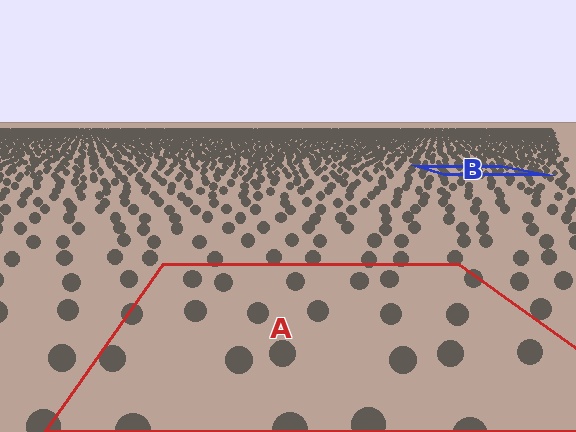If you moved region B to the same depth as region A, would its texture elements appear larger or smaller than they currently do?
They would appear larger. At a closer depth, the same texture elements are projected at a bigger on-screen size.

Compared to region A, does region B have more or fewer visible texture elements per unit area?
Region B has more texture elements per unit area — they are packed more densely because it is farther away.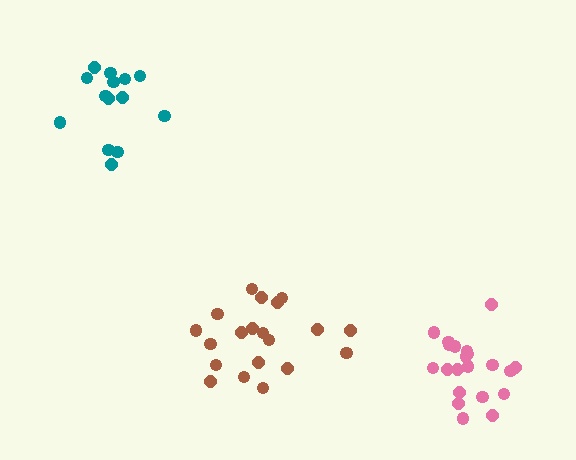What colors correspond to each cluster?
The clusters are colored: pink, teal, brown.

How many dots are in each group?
Group 1: 21 dots, Group 2: 15 dots, Group 3: 20 dots (56 total).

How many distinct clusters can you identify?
There are 3 distinct clusters.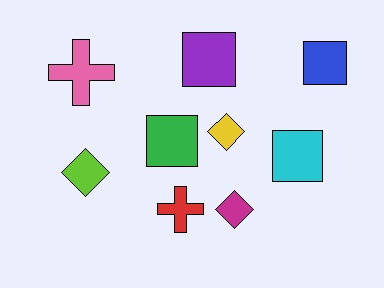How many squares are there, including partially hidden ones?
There are 4 squares.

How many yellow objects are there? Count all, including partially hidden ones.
There is 1 yellow object.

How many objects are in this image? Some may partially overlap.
There are 9 objects.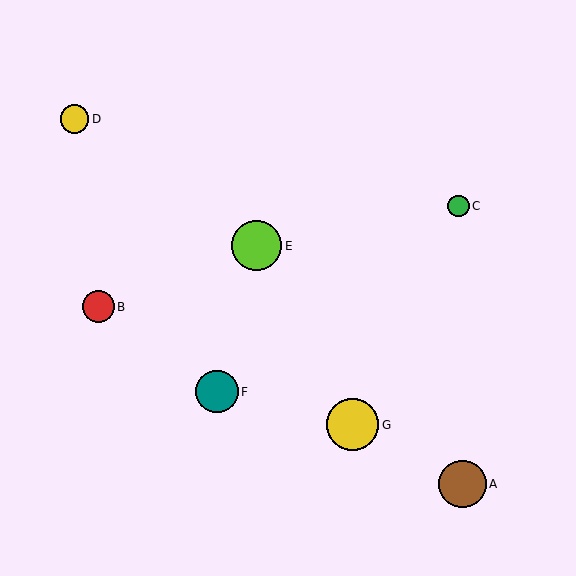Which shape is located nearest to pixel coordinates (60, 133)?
The yellow circle (labeled D) at (74, 119) is nearest to that location.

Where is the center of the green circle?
The center of the green circle is at (458, 206).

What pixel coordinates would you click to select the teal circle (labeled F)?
Click at (217, 392) to select the teal circle F.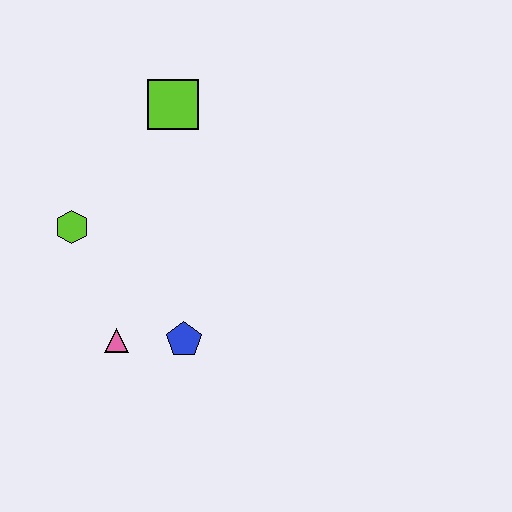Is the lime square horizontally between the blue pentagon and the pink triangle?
Yes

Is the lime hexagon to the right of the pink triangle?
No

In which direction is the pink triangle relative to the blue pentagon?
The pink triangle is to the left of the blue pentagon.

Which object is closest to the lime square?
The lime hexagon is closest to the lime square.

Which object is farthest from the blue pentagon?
The lime square is farthest from the blue pentagon.